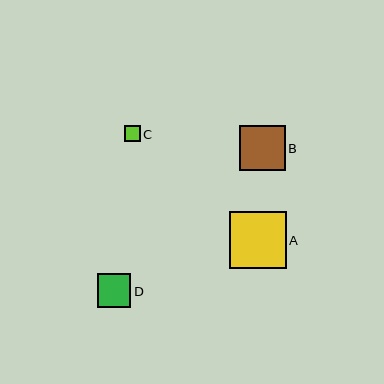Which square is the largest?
Square A is the largest with a size of approximately 57 pixels.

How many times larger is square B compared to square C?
Square B is approximately 2.8 times the size of square C.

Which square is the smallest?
Square C is the smallest with a size of approximately 16 pixels.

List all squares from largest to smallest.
From largest to smallest: A, B, D, C.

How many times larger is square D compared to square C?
Square D is approximately 2.1 times the size of square C.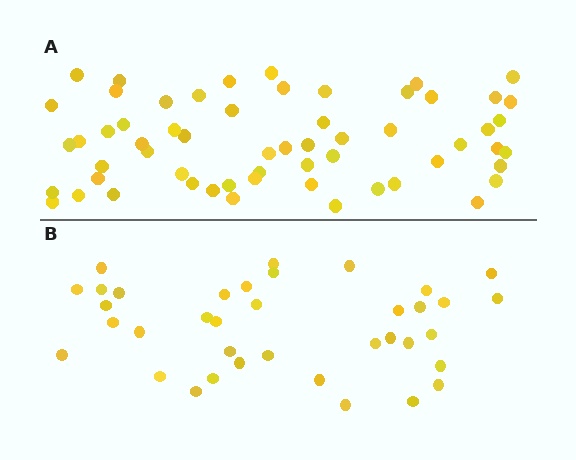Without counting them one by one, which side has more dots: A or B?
Region A (the top region) has more dots.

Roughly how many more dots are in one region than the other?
Region A has approximately 20 more dots than region B.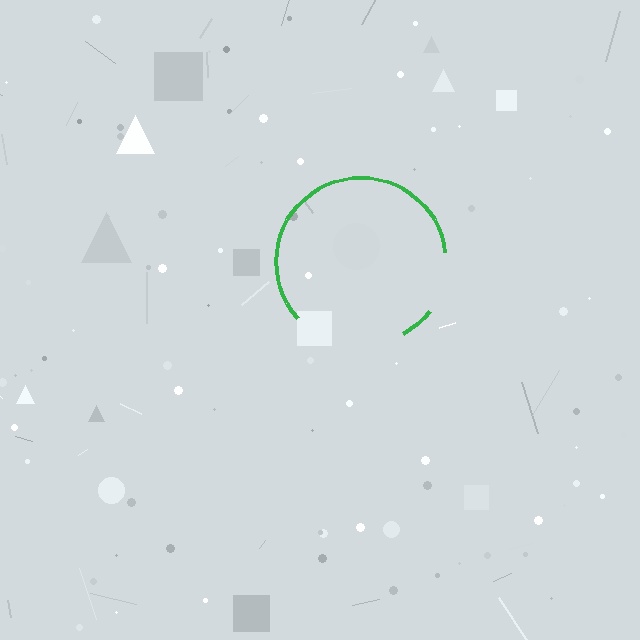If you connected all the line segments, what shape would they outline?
They would outline a circle.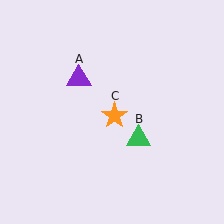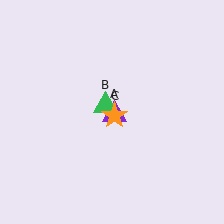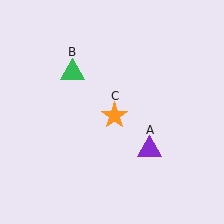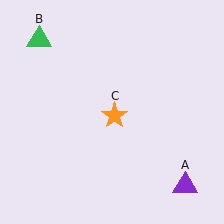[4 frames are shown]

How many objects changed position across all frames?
2 objects changed position: purple triangle (object A), green triangle (object B).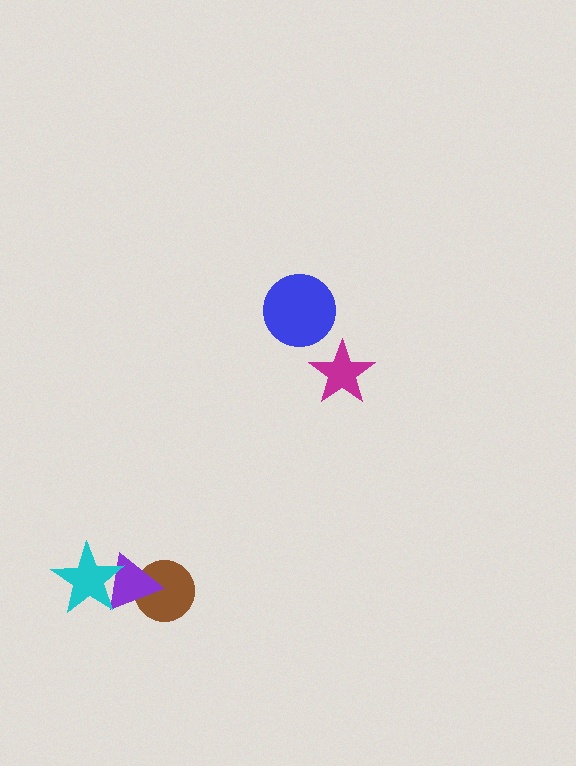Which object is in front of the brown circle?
The purple triangle is in front of the brown circle.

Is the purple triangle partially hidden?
Yes, it is partially covered by another shape.